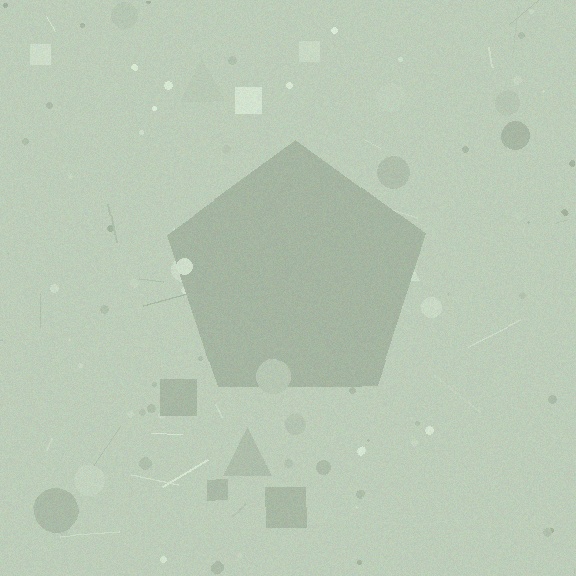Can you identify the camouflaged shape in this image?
The camouflaged shape is a pentagon.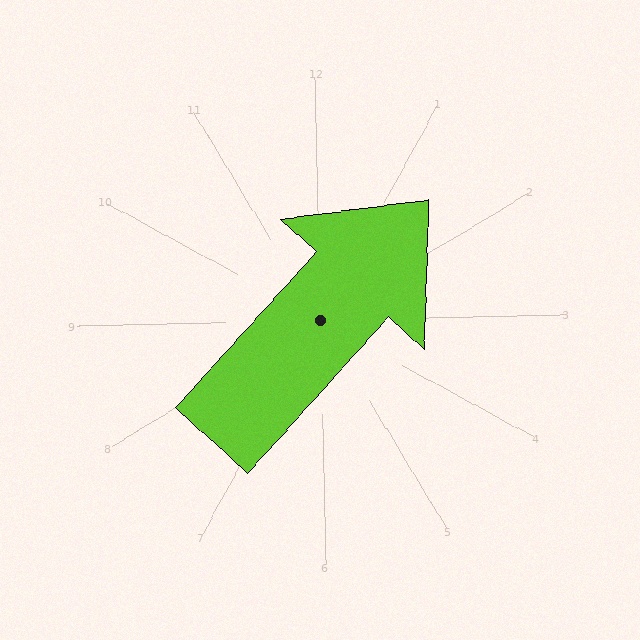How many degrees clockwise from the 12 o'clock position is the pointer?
Approximately 43 degrees.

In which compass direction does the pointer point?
Northeast.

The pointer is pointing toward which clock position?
Roughly 1 o'clock.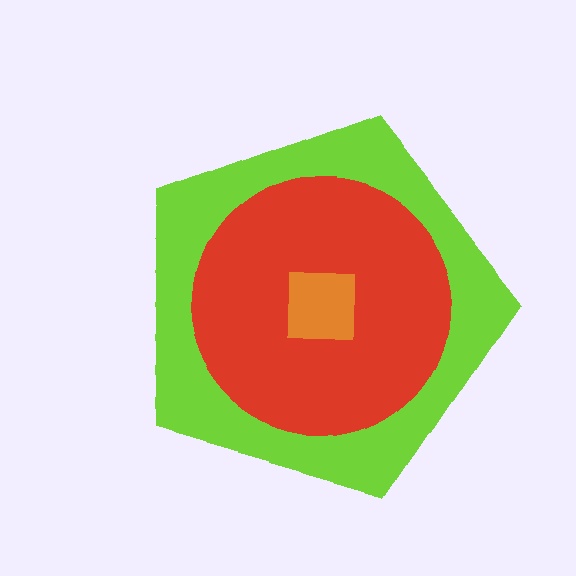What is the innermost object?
The orange square.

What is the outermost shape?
The lime pentagon.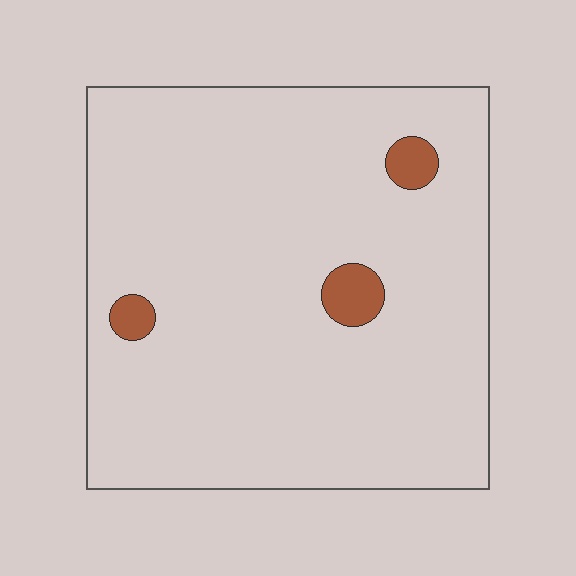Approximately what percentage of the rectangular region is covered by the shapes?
Approximately 5%.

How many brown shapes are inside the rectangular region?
3.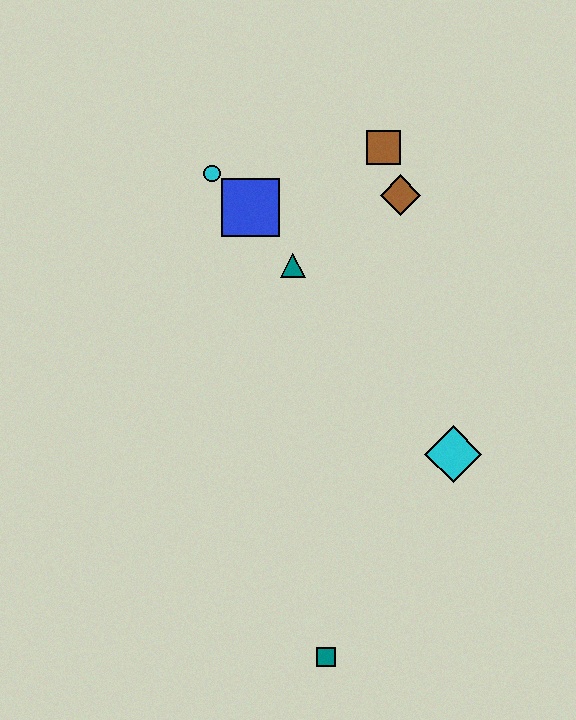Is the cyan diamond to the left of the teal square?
No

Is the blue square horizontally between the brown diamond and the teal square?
No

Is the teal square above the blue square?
No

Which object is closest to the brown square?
The brown diamond is closest to the brown square.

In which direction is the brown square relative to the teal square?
The brown square is above the teal square.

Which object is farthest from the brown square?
The teal square is farthest from the brown square.